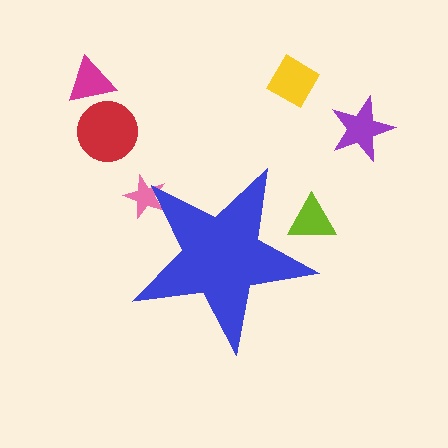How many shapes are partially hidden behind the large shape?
2 shapes are partially hidden.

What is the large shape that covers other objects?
A blue star.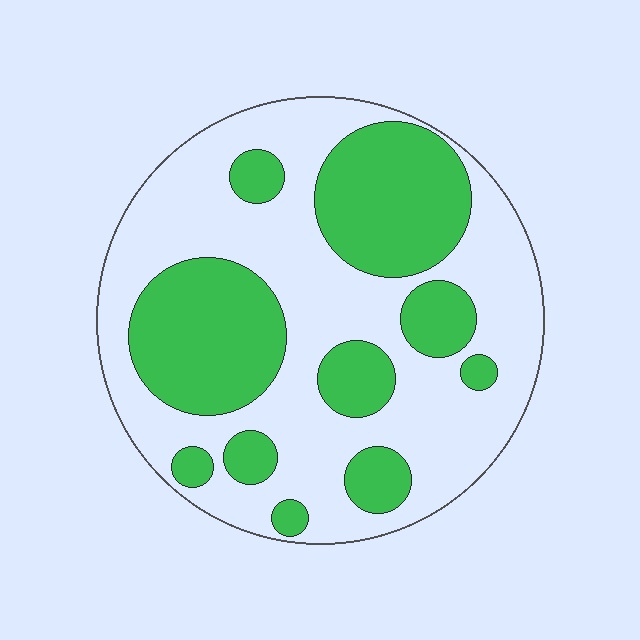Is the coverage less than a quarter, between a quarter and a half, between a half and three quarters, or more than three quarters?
Between a quarter and a half.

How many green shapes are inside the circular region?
10.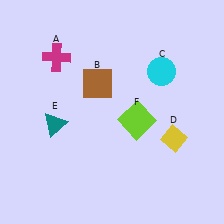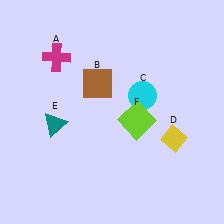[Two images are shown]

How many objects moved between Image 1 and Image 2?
1 object moved between the two images.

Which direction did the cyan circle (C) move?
The cyan circle (C) moved down.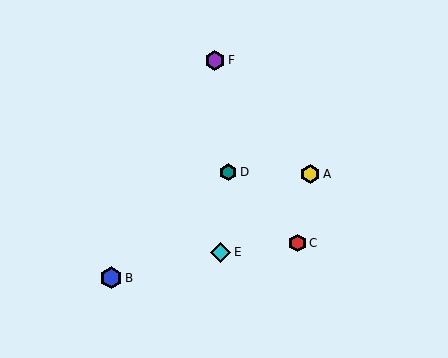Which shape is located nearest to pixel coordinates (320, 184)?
The yellow hexagon (labeled A) at (310, 174) is nearest to that location.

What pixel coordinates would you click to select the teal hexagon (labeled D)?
Click at (228, 172) to select the teal hexagon D.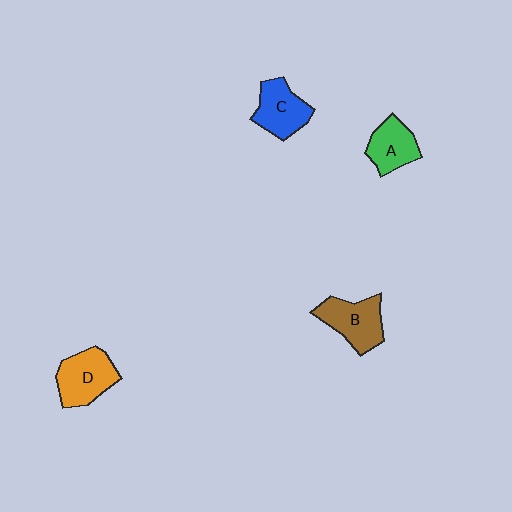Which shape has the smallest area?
Shape A (green).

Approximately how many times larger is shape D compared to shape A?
Approximately 1.3 times.